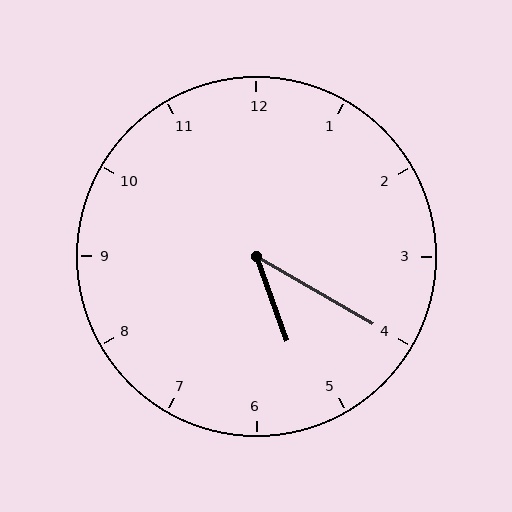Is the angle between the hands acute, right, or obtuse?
It is acute.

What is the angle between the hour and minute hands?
Approximately 40 degrees.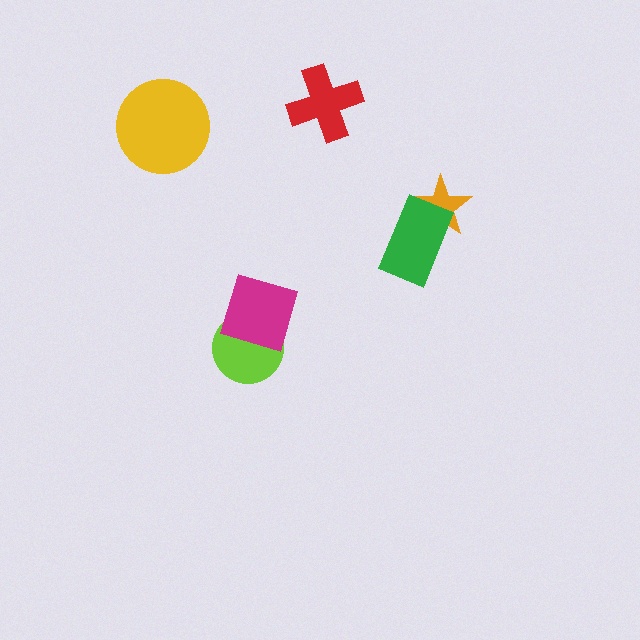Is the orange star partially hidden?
Yes, it is partially covered by another shape.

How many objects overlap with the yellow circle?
0 objects overlap with the yellow circle.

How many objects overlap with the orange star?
1 object overlaps with the orange star.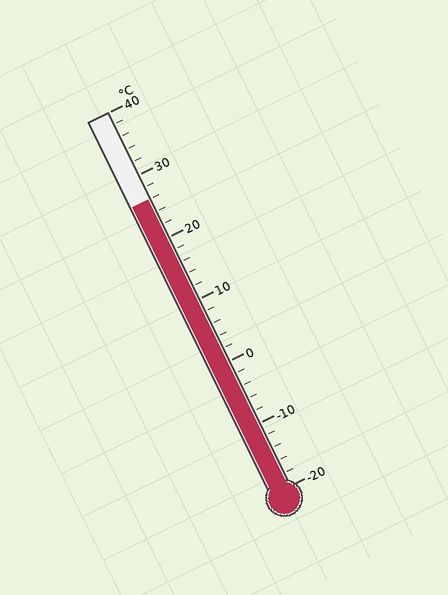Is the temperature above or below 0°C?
The temperature is above 0°C.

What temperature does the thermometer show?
The thermometer shows approximately 26°C.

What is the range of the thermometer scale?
The thermometer scale ranges from -20°C to 40°C.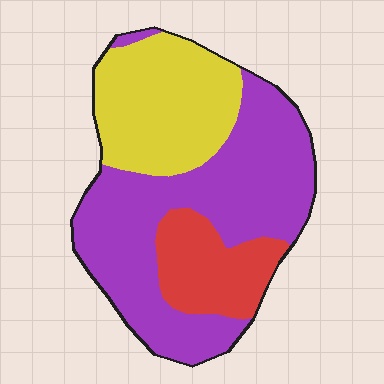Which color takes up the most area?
Purple, at roughly 55%.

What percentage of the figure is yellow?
Yellow covers about 30% of the figure.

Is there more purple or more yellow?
Purple.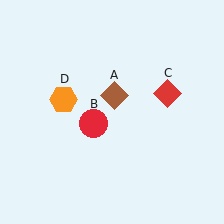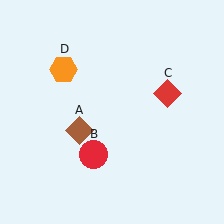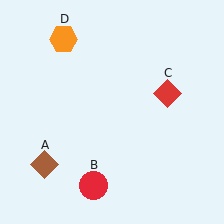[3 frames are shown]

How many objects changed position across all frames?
3 objects changed position: brown diamond (object A), red circle (object B), orange hexagon (object D).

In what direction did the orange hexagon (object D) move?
The orange hexagon (object D) moved up.